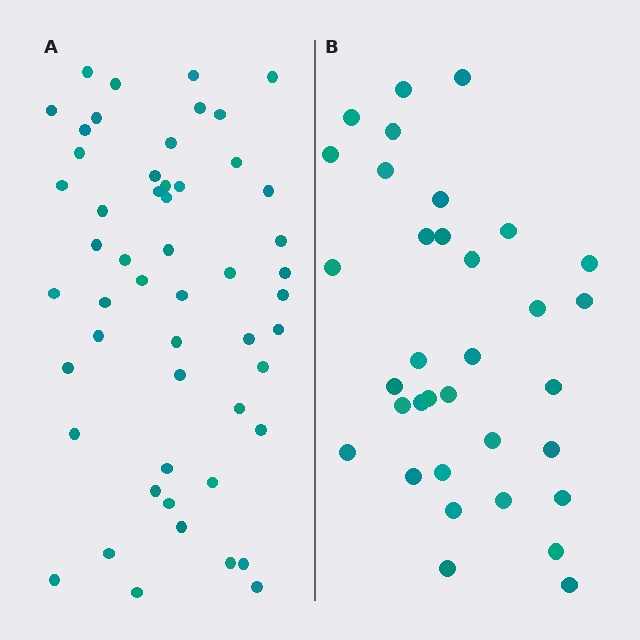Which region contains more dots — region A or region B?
Region A (the left region) has more dots.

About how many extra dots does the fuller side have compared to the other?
Region A has approximately 20 more dots than region B.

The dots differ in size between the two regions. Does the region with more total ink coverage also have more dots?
No. Region B has more total ink coverage because its dots are larger, but region A actually contains more individual dots. Total area can be misleading — the number of items is what matters here.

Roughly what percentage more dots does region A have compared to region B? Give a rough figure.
About 55% more.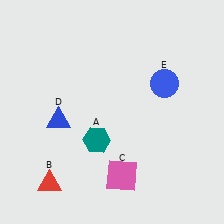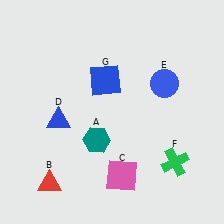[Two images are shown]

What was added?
A green cross (F), a blue square (G) were added in Image 2.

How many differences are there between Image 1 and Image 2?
There are 2 differences between the two images.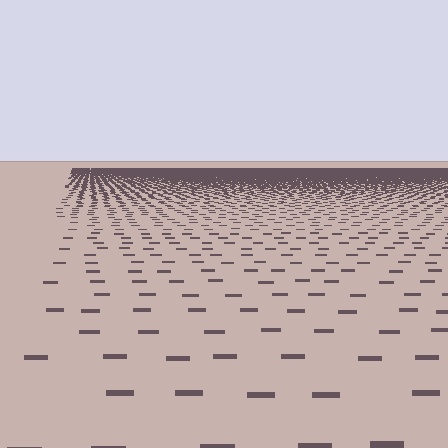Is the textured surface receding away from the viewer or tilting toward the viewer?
The surface is receding away from the viewer. Texture elements get smaller and denser toward the top.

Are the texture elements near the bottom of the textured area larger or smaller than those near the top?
Larger. Near the bottom, elements are closer to the viewer and appear at a bigger on-screen size.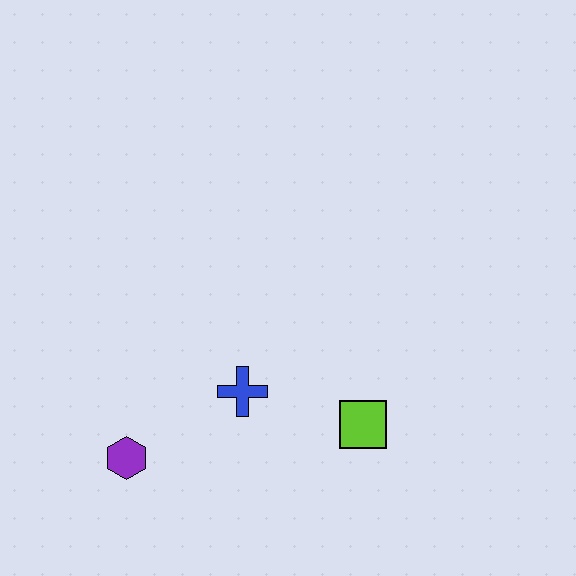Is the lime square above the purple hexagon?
Yes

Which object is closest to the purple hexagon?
The blue cross is closest to the purple hexagon.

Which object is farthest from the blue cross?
The purple hexagon is farthest from the blue cross.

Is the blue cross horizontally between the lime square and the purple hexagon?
Yes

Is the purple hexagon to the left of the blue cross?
Yes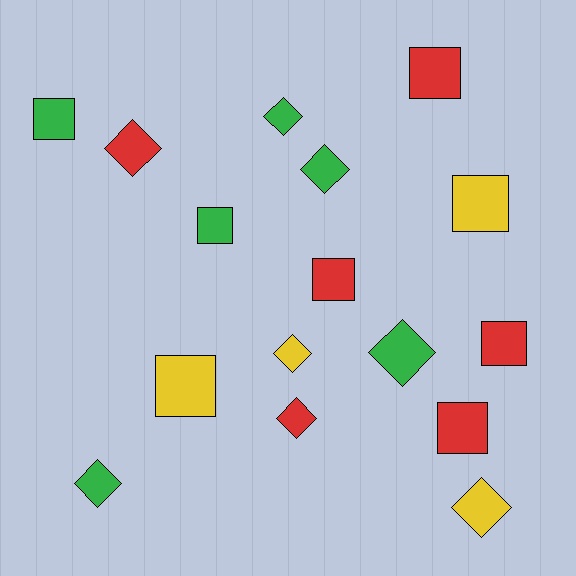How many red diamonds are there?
There are 2 red diamonds.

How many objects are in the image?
There are 16 objects.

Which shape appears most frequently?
Diamond, with 8 objects.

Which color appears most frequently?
Red, with 6 objects.